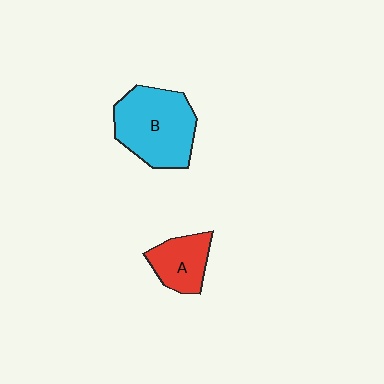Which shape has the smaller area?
Shape A (red).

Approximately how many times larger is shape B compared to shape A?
Approximately 1.9 times.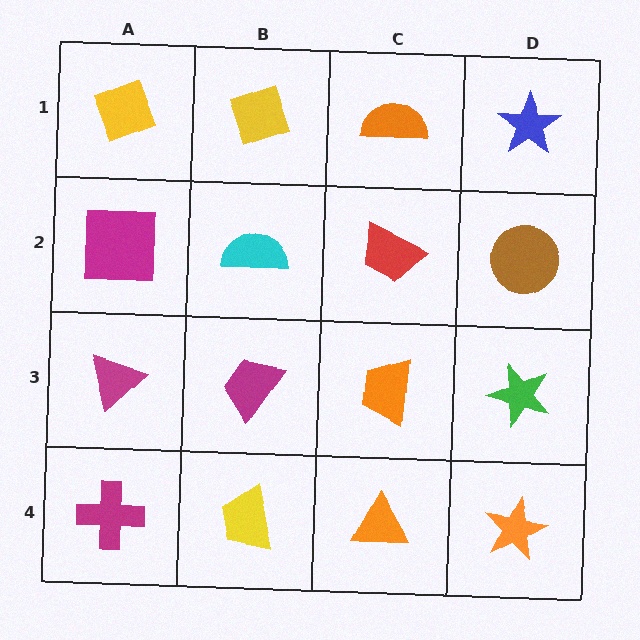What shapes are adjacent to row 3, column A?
A magenta square (row 2, column A), a magenta cross (row 4, column A), a magenta trapezoid (row 3, column B).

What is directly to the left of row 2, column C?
A cyan semicircle.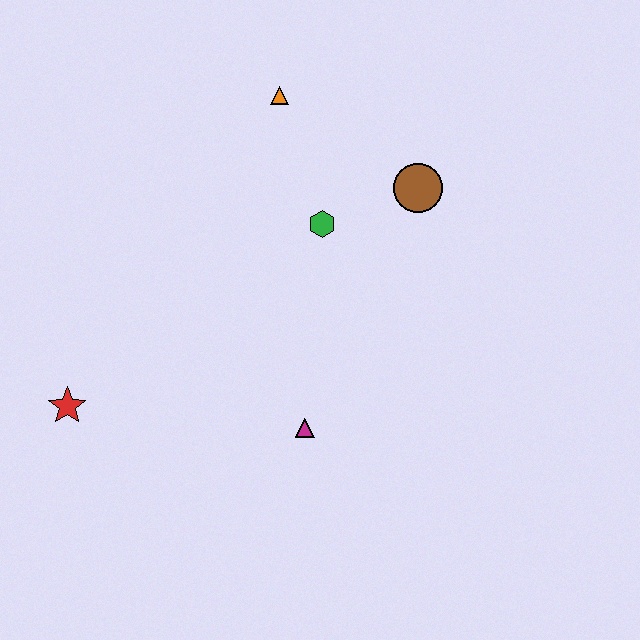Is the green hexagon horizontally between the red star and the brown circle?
Yes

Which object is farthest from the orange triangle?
The red star is farthest from the orange triangle.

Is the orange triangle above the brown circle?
Yes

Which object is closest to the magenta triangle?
The green hexagon is closest to the magenta triangle.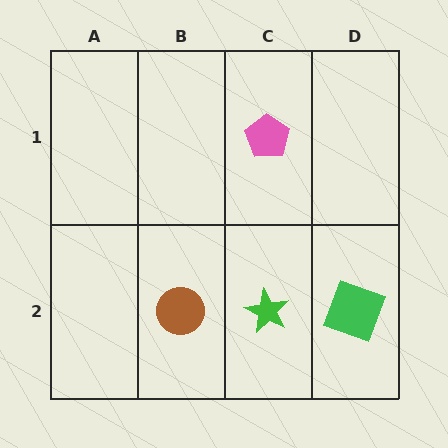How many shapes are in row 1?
1 shape.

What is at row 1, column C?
A pink pentagon.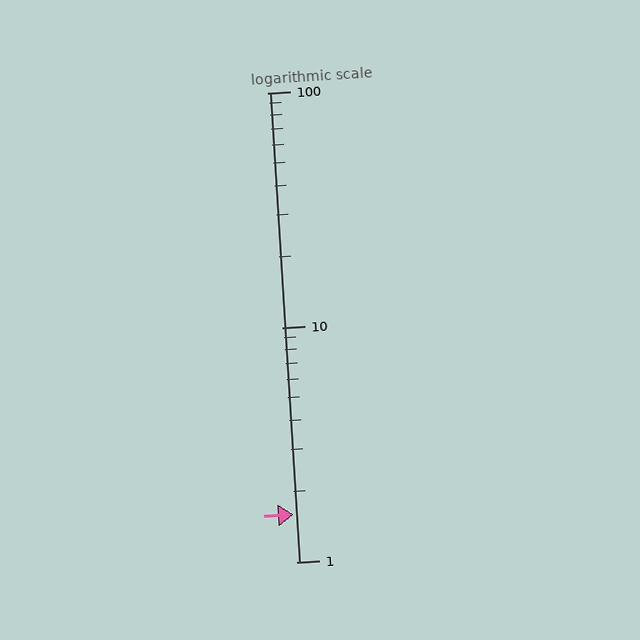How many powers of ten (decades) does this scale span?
The scale spans 2 decades, from 1 to 100.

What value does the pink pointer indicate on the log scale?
The pointer indicates approximately 1.6.